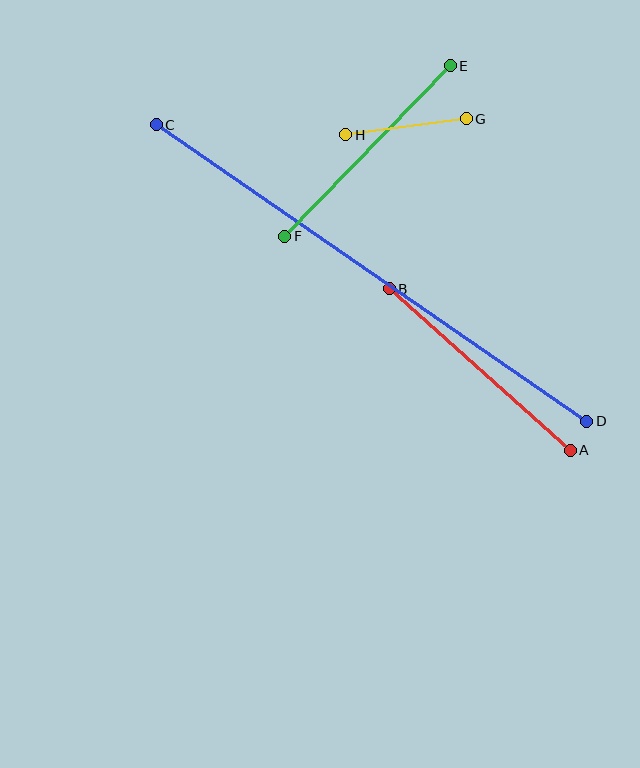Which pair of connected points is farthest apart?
Points C and D are farthest apart.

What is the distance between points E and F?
The distance is approximately 238 pixels.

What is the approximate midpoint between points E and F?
The midpoint is at approximately (367, 151) pixels.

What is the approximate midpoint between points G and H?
The midpoint is at approximately (406, 127) pixels.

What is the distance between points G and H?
The distance is approximately 122 pixels.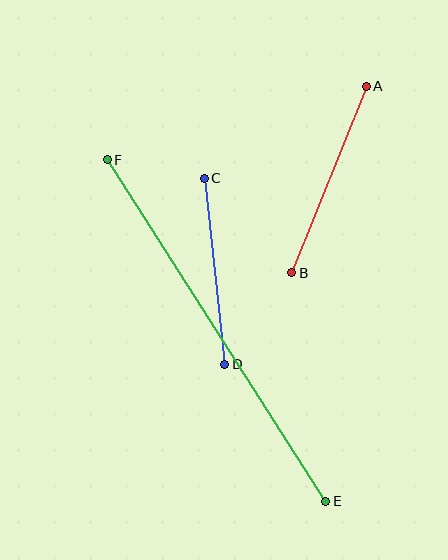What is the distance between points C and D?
The distance is approximately 187 pixels.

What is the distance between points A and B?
The distance is approximately 201 pixels.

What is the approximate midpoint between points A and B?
The midpoint is at approximately (329, 180) pixels.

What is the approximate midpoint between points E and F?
The midpoint is at approximately (216, 331) pixels.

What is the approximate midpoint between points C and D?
The midpoint is at approximately (214, 271) pixels.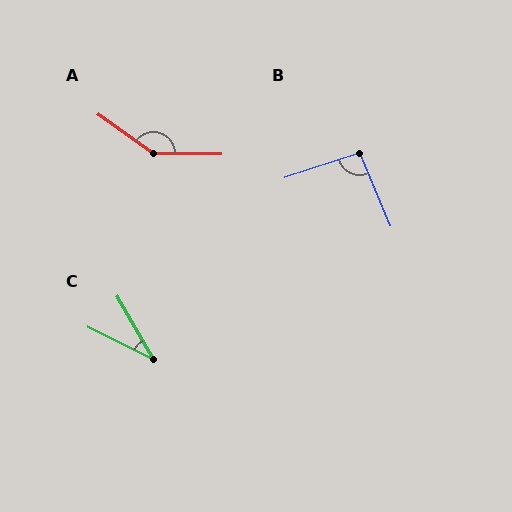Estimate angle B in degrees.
Approximately 94 degrees.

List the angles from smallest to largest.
C (34°), B (94°), A (145°).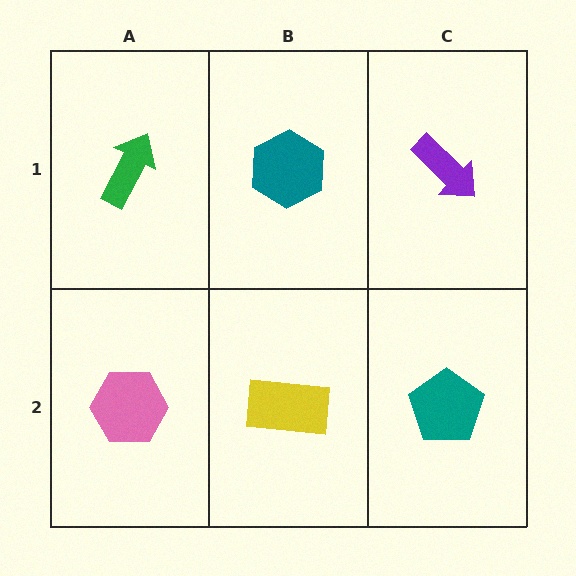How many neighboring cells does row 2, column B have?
3.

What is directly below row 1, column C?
A teal pentagon.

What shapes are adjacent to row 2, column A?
A green arrow (row 1, column A), a yellow rectangle (row 2, column B).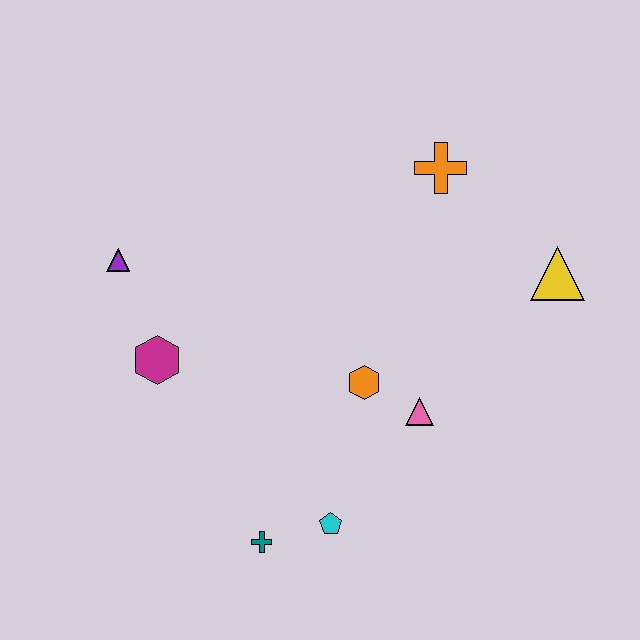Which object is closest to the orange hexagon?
The pink triangle is closest to the orange hexagon.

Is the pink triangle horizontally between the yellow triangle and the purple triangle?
Yes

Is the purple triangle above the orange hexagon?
Yes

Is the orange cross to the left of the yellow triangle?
Yes